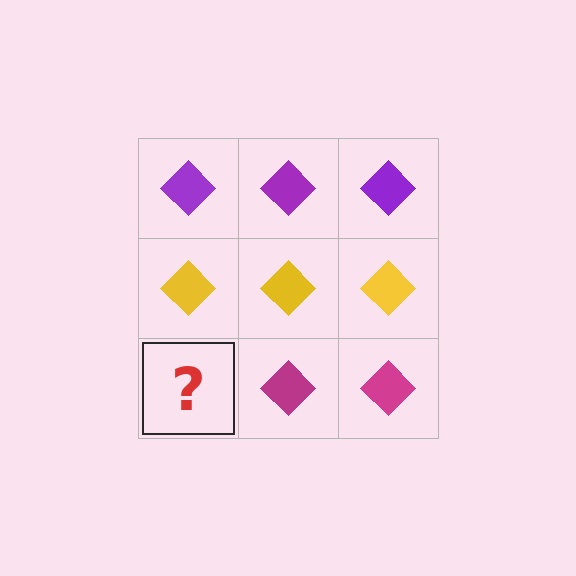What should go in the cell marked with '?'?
The missing cell should contain a magenta diamond.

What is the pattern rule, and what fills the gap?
The rule is that each row has a consistent color. The gap should be filled with a magenta diamond.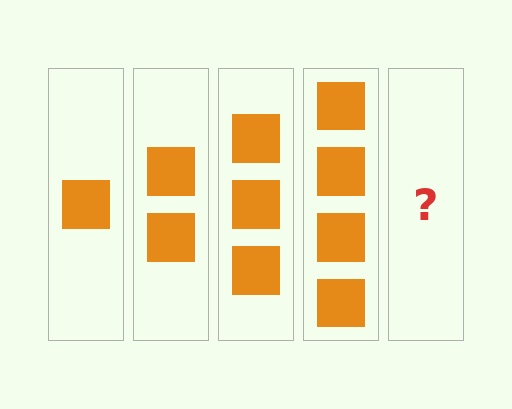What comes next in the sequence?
The next element should be 5 squares.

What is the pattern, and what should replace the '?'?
The pattern is that each step adds one more square. The '?' should be 5 squares.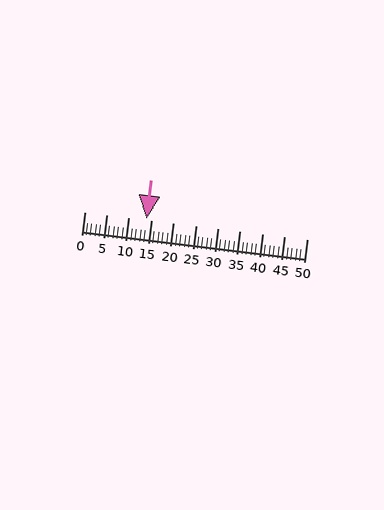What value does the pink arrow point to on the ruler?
The pink arrow points to approximately 14.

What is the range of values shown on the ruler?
The ruler shows values from 0 to 50.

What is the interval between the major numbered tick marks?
The major tick marks are spaced 5 units apart.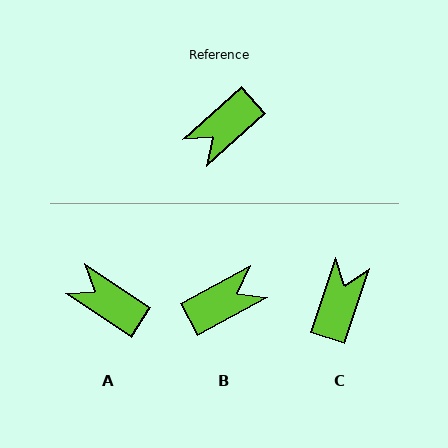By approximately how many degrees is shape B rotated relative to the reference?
Approximately 167 degrees counter-clockwise.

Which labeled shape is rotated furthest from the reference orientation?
B, about 167 degrees away.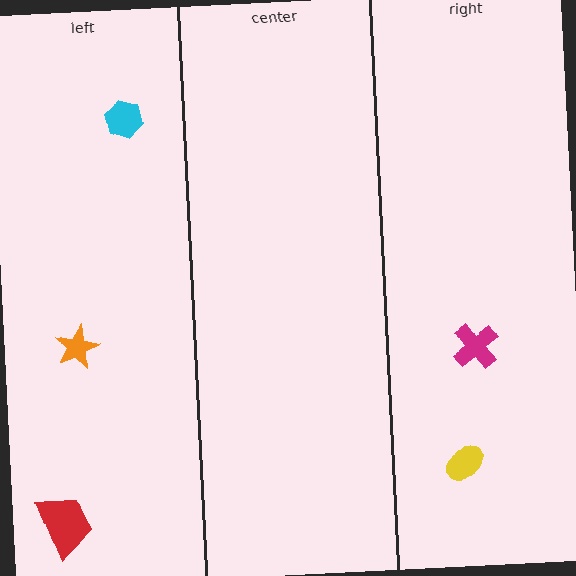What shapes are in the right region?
The yellow ellipse, the magenta cross.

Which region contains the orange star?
The left region.